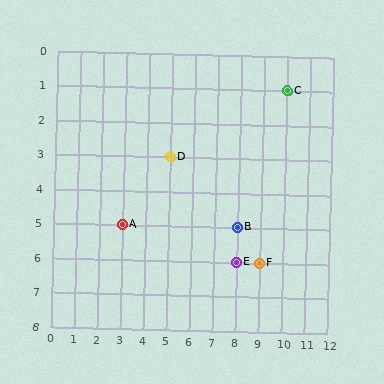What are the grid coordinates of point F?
Point F is at grid coordinates (9, 6).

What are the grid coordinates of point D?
Point D is at grid coordinates (5, 3).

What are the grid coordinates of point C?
Point C is at grid coordinates (10, 1).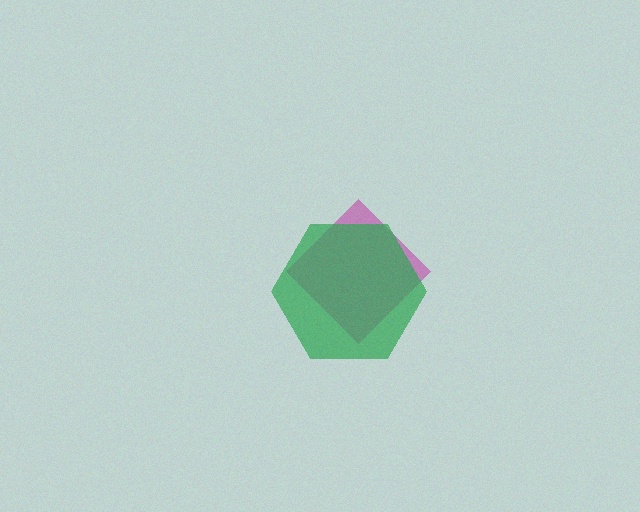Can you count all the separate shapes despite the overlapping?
Yes, there are 2 separate shapes.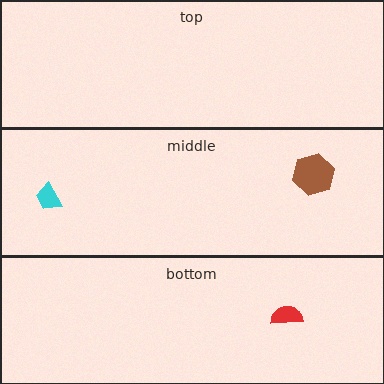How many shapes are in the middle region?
2.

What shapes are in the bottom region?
The red semicircle.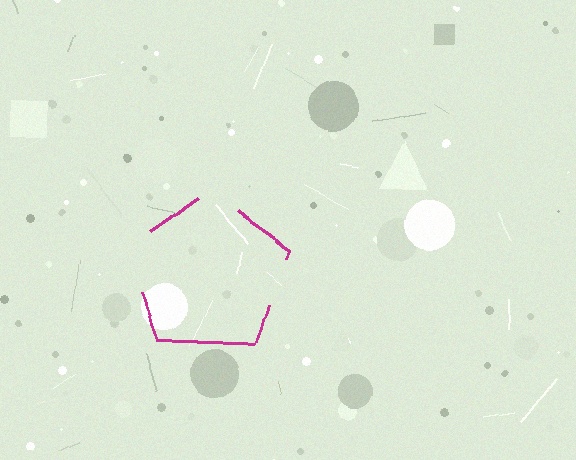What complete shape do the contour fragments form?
The contour fragments form a pentagon.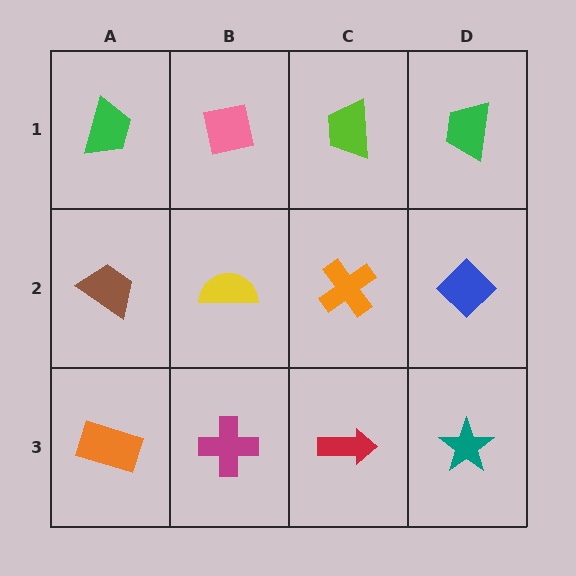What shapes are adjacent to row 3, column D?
A blue diamond (row 2, column D), a red arrow (row 3, column C).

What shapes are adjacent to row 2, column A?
A green trapezoid (row 1, column A), an orange rectangle (row 3, column A), a yellow semicircle (row 2, column B).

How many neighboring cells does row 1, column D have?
2.